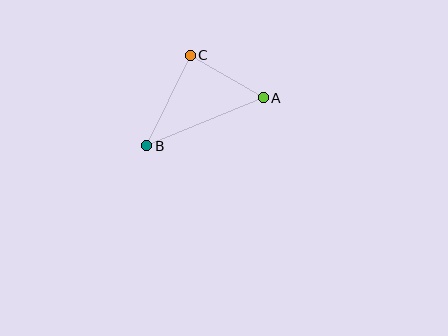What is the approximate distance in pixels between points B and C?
The distance between B and C is approximately 101 pixels.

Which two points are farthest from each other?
Points A and B are farthest from each other.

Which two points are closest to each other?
Points A and C are closest to each other.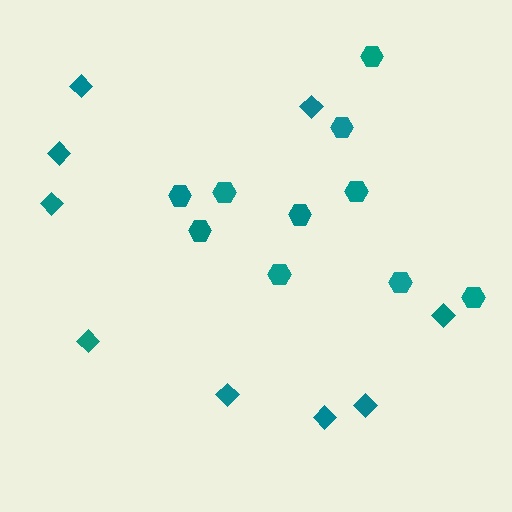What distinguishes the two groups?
There are 2 groups: one group of diamonds (9) and one group of hexagons (10).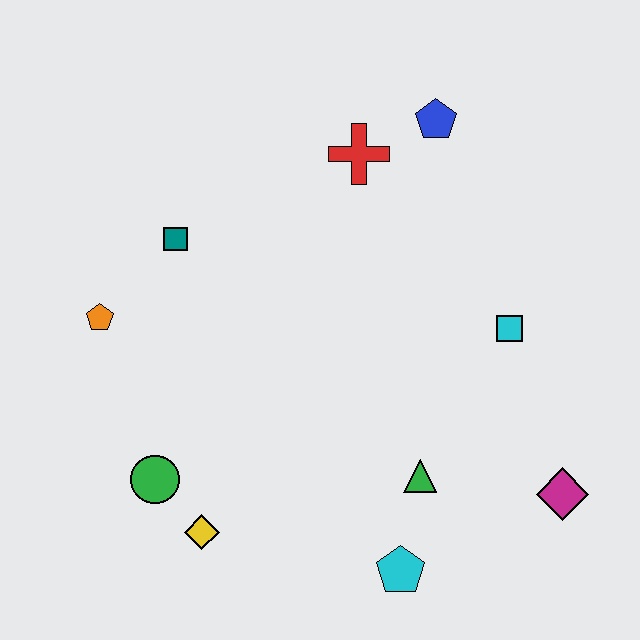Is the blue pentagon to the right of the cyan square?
No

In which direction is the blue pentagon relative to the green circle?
The blue pentagon is above the green circle.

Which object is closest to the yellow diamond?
The green circle is closest to the yellow diamond.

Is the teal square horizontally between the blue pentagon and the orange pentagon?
Yes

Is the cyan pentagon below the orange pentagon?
Yes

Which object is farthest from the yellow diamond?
The blue pentagon is farthest from the yellow diamond.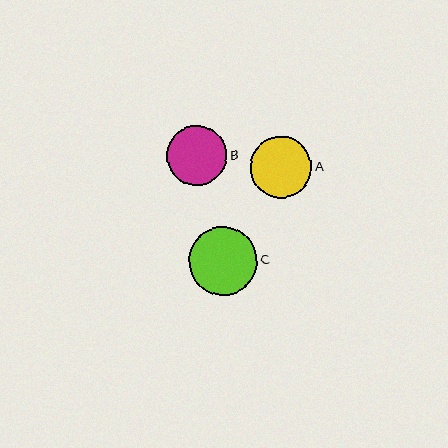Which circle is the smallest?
Circle B is the smallest with a size of approximately 61 pixels.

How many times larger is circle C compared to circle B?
Circle C is approximately 1.1 times the size of circle B.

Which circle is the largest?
Circle C is the largest with a size of approximately 69 pixels.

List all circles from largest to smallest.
From largest to smallest: C, A, B.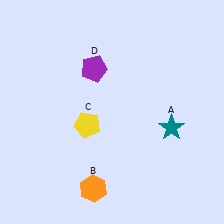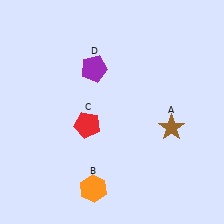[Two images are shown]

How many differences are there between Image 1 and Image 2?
There are 2 differences between the two images.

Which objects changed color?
A changed from teal to brown. C changed from yellow to red.